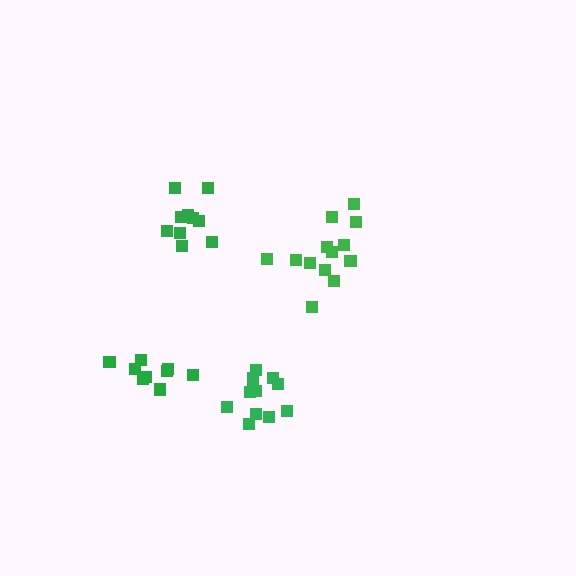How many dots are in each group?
Group 1: 10 dots, Group 2: 13 dots, Group 3: 12 dots, Group 4: 9 dots (44 total).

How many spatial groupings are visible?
There are 4 spatial groupings.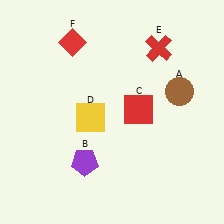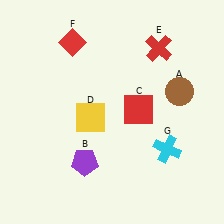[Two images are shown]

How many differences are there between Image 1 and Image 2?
There is 1 difference between the two images.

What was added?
A cyan cross (G) was added in Image 2.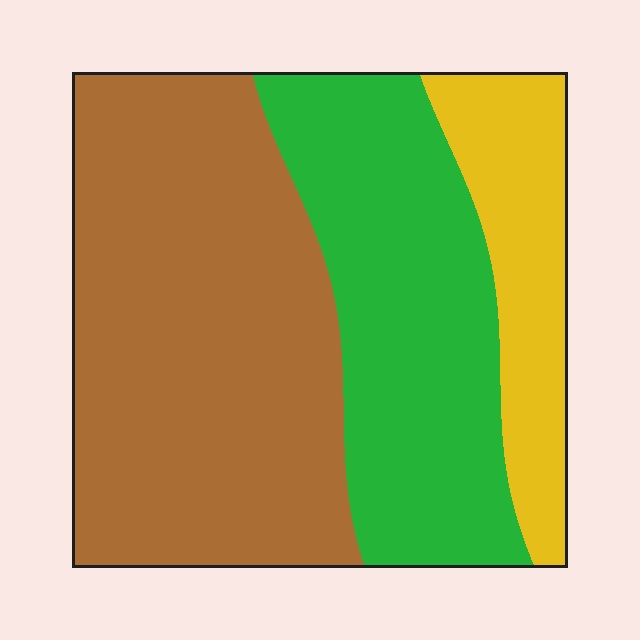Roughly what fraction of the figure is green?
Green covers around 35% of the figure.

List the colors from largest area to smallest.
From largest to smallest: brown, green, yellow.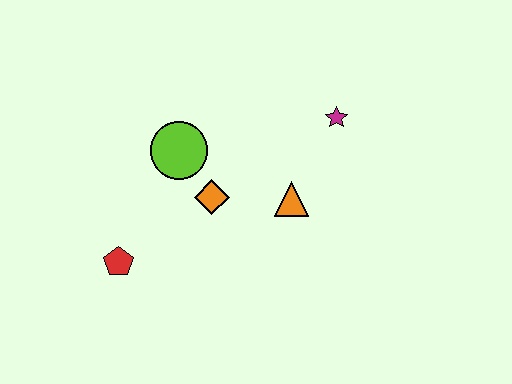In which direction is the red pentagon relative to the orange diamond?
The red pentagon is to the left of the orange diamond.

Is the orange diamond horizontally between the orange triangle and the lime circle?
Yes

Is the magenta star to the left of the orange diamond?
No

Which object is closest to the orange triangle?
The orange diamond is closest to the orange triangle.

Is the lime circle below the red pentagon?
No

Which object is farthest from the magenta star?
The red pentagon is farthest from the magenta star.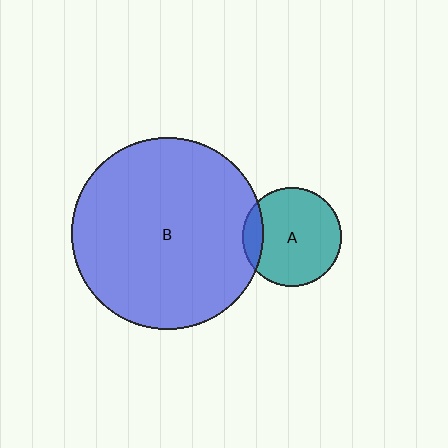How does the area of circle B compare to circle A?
Approximately 3.8 times.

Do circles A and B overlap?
Yes.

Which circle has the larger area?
Circle B (blue).